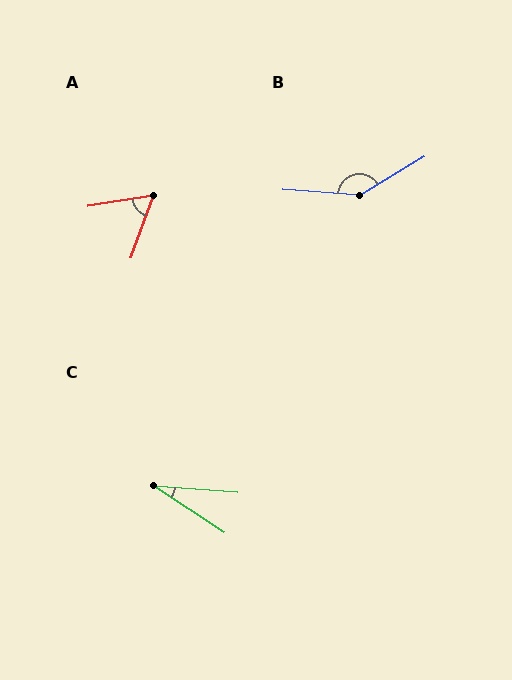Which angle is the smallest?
C, at approximately 29 degrees.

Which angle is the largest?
B, at approximately 144 degrees.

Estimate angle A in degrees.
Approximately 61 degrees.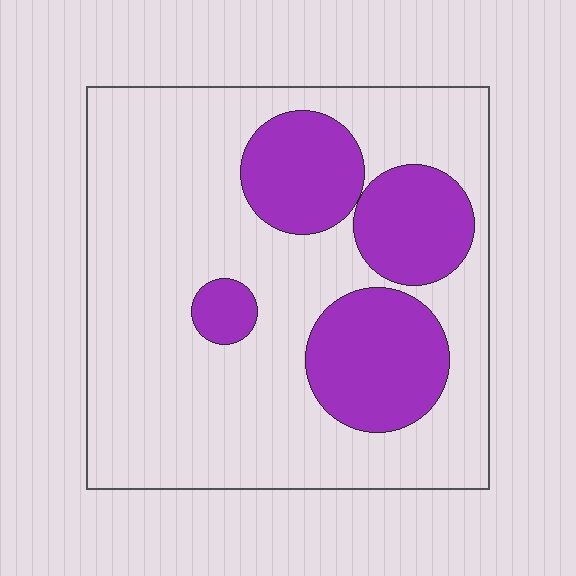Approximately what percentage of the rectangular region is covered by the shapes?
Approximately 25%.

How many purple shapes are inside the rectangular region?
4.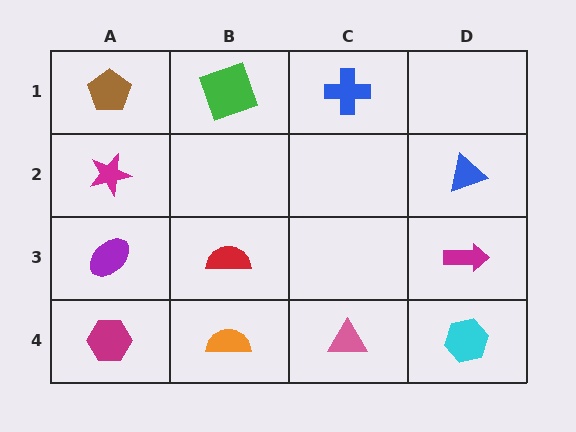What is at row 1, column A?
A brown pentagon.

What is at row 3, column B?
A red semicircle.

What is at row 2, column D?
A blue triangle.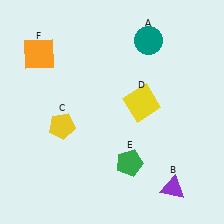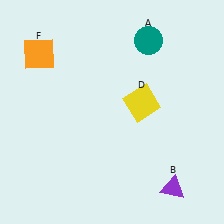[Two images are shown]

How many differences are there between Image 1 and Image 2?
There are 2 differences between the two images.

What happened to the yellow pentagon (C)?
The yellow pentagon (C) was removed in Image 2. It was in the bottom-left area of Image 1.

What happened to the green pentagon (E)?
The green pentagon (E) was removed in Image 2. It was in the bottom-right area of Image 1.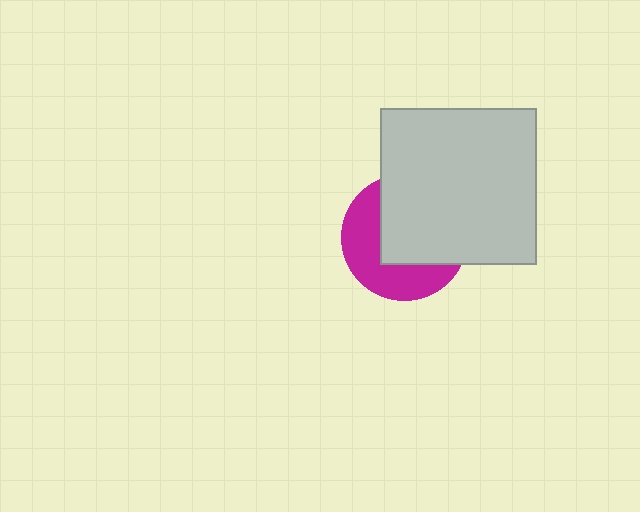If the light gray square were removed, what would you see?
You would see the complete magenta circle.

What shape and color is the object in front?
The object in front is a light gray square.